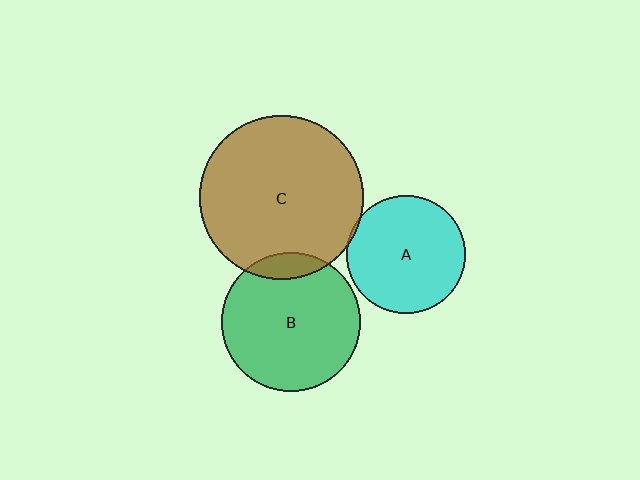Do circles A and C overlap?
Yes.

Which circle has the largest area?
Circle C (brown).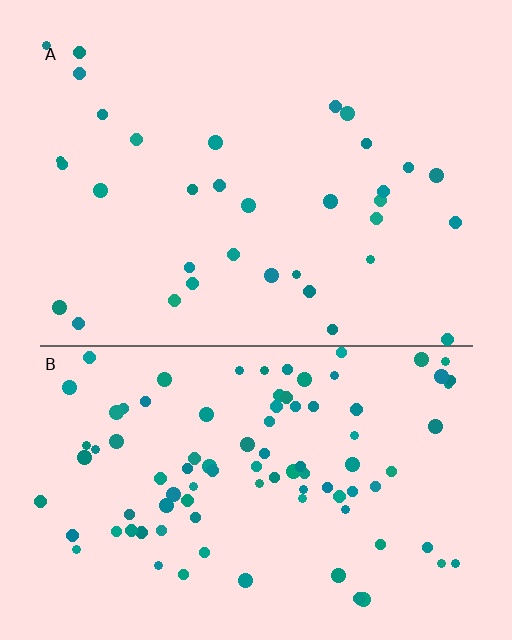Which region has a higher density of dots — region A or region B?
B (the bottom).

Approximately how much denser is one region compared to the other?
Approximately 2.7× — region B over region A.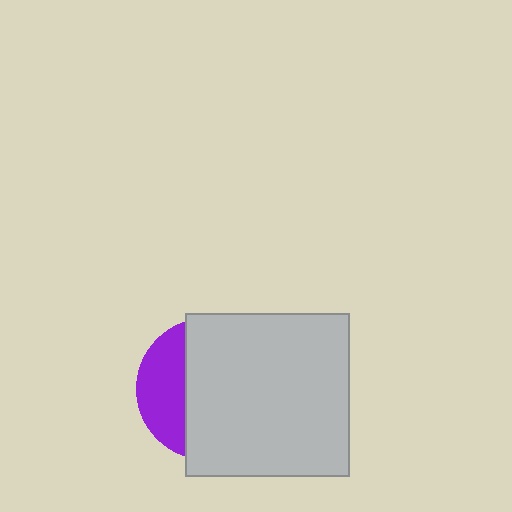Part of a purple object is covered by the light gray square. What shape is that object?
It is a circle.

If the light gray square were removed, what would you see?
You would see the complete purple circle.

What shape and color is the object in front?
The object in front is a light gray square.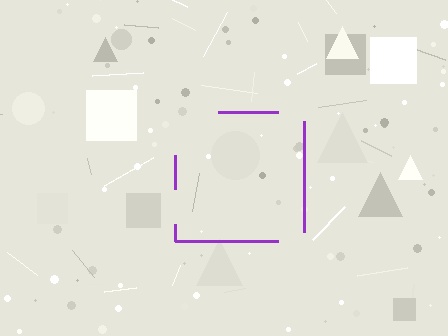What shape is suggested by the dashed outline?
The dashed outline suggests a square.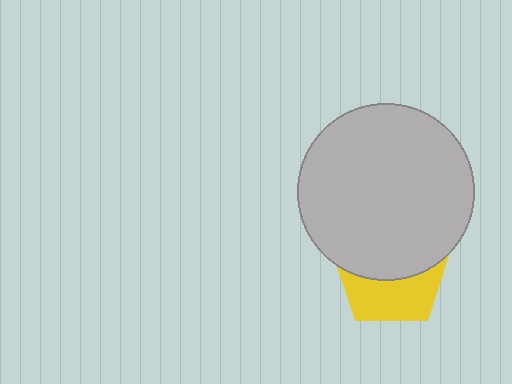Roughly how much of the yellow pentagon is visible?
A small part of it is visible (roughly 45%).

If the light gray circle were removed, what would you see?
You would see the complete yellow pentagon.